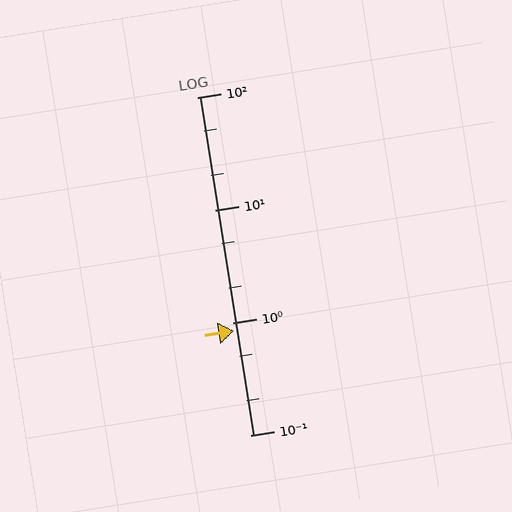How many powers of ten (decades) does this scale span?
The scale spans 3 decades, from 0.1 to 100.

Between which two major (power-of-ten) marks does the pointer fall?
The pointer is between 0.1 and 1.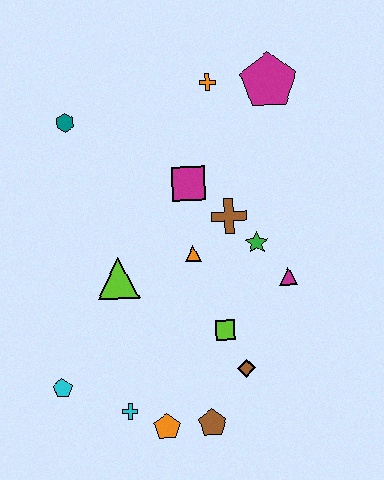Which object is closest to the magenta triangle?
The green star is closest to the magenta triangle.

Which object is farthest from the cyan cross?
The magenta pentagon is farthest from the cyan cross.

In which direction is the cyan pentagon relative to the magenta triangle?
The cyan pentagon is to the left of the magenta triangle.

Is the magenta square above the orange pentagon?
Yes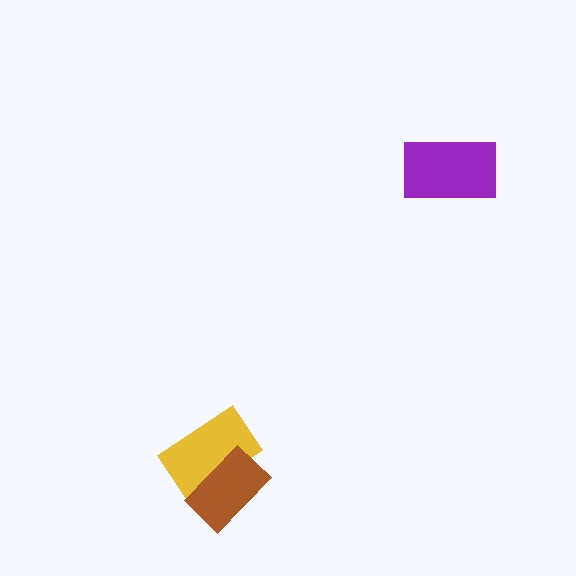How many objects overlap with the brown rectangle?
1 object overlaps with the brown rectangle.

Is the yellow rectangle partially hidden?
Yes, it is partially covered by another shape.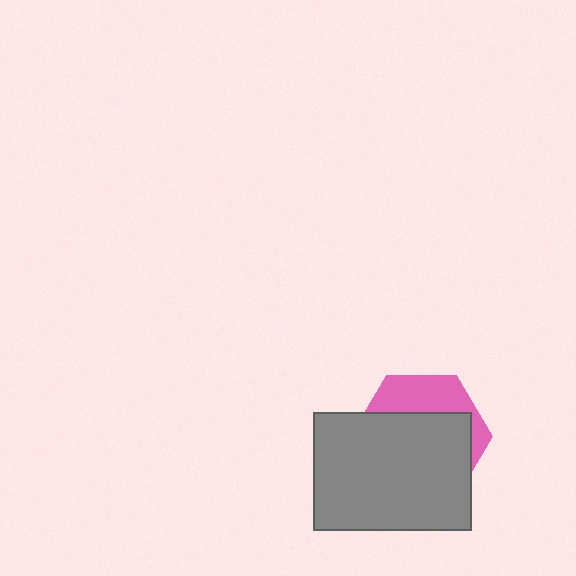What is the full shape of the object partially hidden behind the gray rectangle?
The partially hidden object is a pink hexagon.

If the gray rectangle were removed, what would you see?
You would see the complete pink hexagon.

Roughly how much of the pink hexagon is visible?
A small part of it is visible (roughly 31%).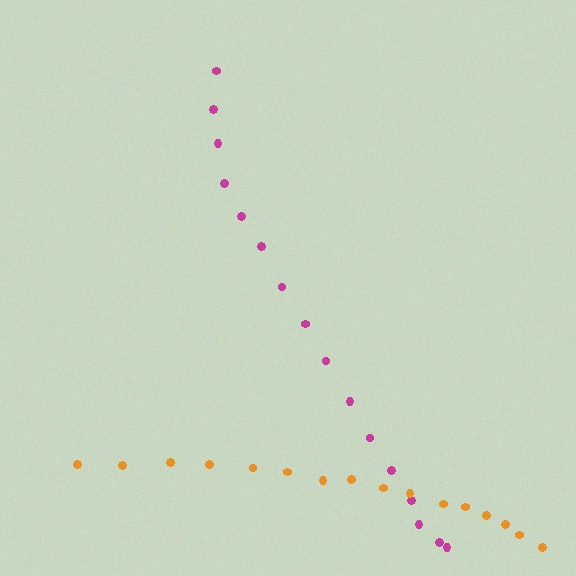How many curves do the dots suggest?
There are 2 distinct paths.